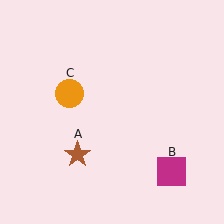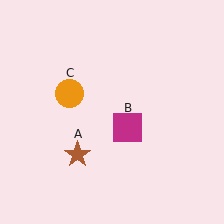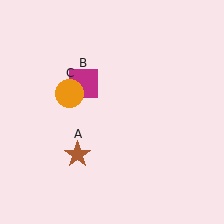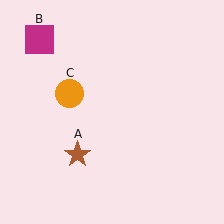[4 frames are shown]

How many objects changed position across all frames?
1 object changed position: magenta square (object B).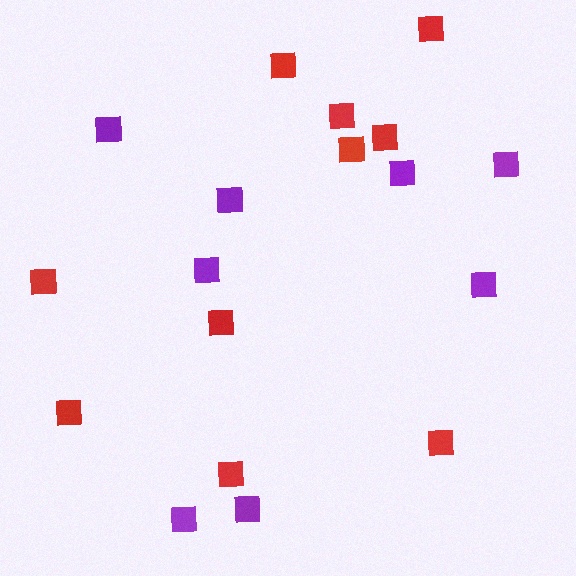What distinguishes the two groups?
There are 2 groups: one group of red squares (10) and one group of purple squares (8).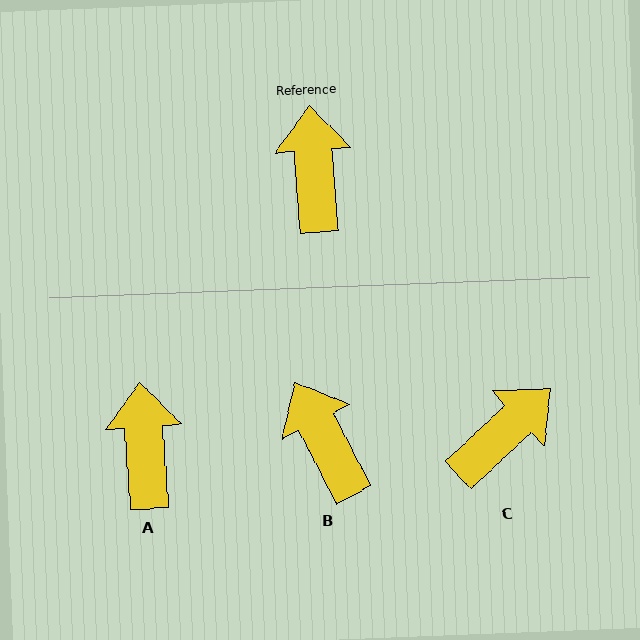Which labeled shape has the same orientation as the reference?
A.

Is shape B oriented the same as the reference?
No, it is off by about 23 degrees.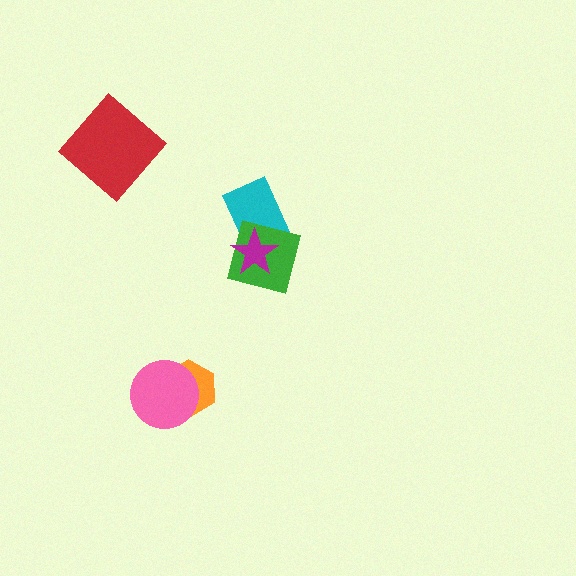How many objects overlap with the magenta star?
2 objects overlap with the magenta star.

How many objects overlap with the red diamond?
0 objects overlap with the red diamond.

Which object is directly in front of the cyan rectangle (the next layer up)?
The green square is directly in front of the cyan rectangle.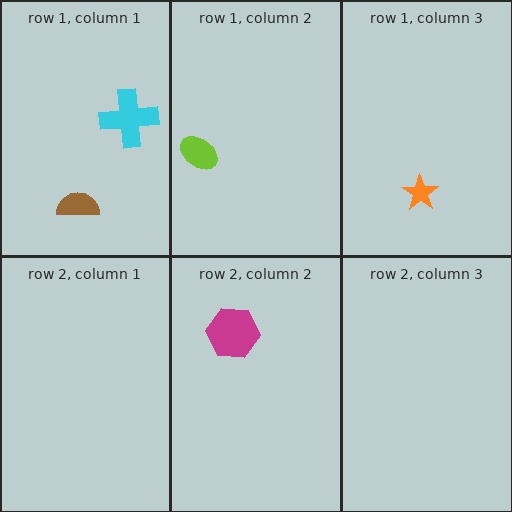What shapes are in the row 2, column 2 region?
The magenta hexagon.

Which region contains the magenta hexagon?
The row 2, column 2 region.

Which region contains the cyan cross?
The row 1, column 1 region.